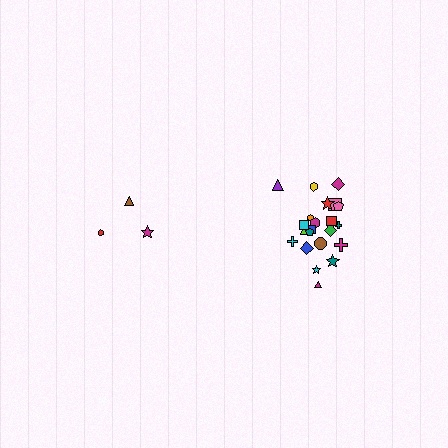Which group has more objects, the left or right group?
The right group.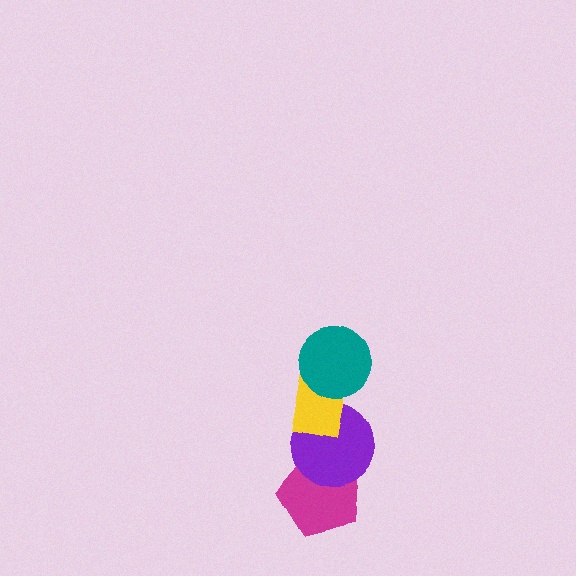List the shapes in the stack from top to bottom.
From top to bottom: the teal circle, the yellow rectangle, the purple circle, the magenta pentagon.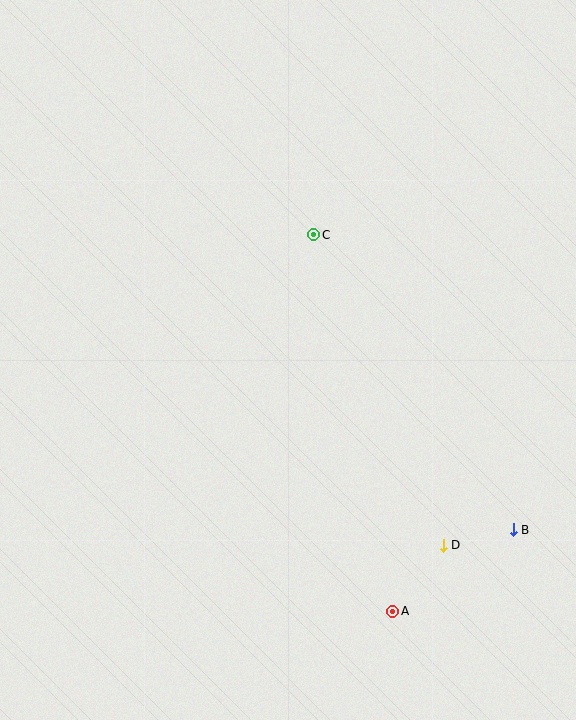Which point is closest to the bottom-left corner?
Point A is closest to the bottom-left corner.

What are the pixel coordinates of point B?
Point B is at (513, 530).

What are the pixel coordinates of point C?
Point C is at (314, 235).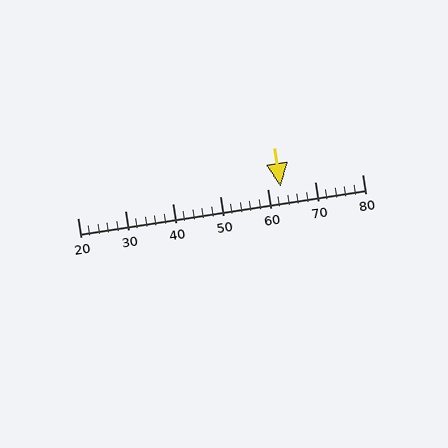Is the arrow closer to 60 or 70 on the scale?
The arrow is closer to 60.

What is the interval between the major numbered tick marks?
The major tick marks are spaced 10 units apart.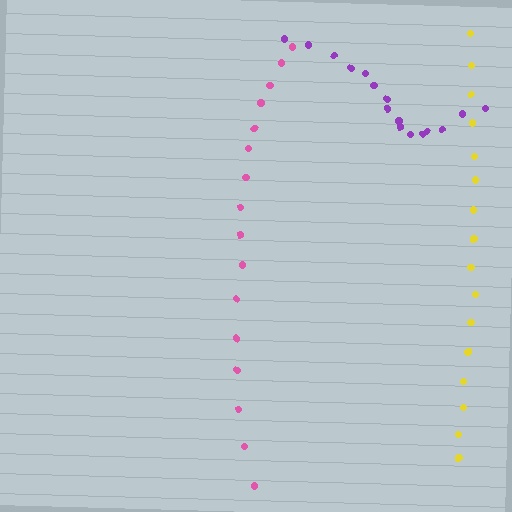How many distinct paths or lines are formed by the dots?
There are 3 distinct paths.